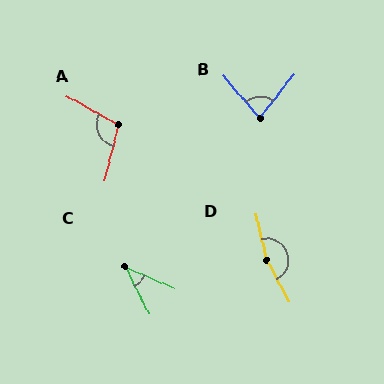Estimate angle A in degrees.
Approximately 106 degrees.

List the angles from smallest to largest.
C (41°), B (79°), A (106°), D (165°).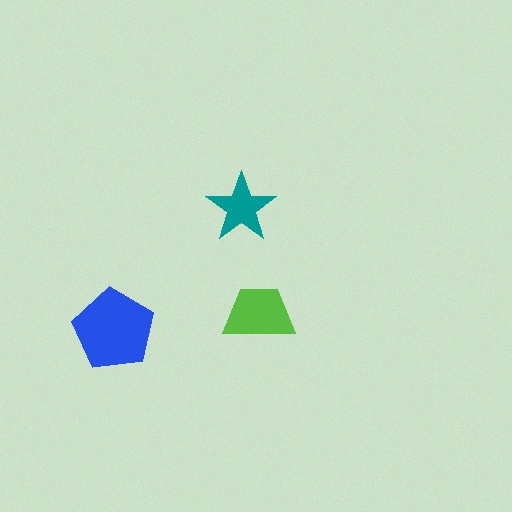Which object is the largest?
The blue pentagon.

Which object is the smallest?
The teal star.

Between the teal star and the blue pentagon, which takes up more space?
The blue pentagon.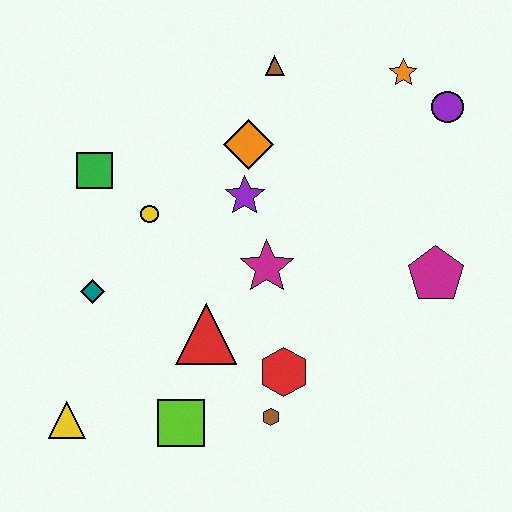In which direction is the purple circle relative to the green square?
The purple circle is to the right of the green square.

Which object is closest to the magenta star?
The purple star is closest to the magenta star.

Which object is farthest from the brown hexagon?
The orange star is farthest from the brown hexagon.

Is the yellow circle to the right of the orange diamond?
No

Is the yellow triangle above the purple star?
No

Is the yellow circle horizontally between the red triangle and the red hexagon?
No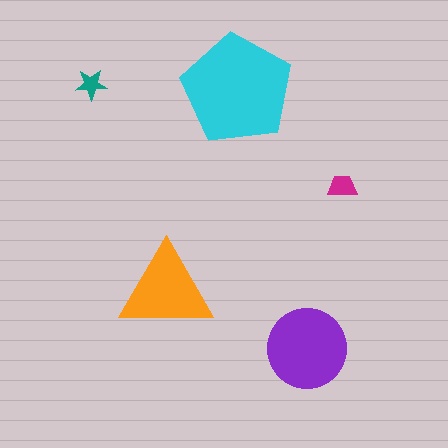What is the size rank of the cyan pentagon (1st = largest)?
1st.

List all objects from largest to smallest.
The cyan pentagon, the purple circle, the orange triangle, the magenta trapezoid, the teal star.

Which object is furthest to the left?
The teal star is leftmost.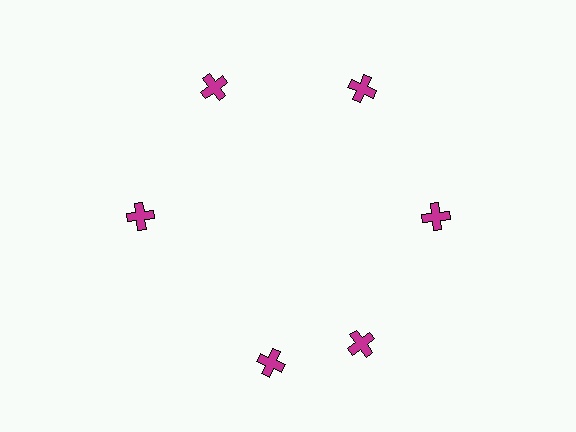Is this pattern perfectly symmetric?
No. The 6 magenta crosses are arranged in a ring, but one element near the 7 o'clock position is rotated out of alignment along the ring, breaking the 6-fold rotational symmetry.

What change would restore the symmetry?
The symmetry would be restored by rotating it back into even spacing with its neighbors so that all 6 crosses sit at equal angles and equal distance from the center.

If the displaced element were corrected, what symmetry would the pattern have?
It would have 6-fold rotational symmetry — the pattern would map onto itself every 60 degrees.